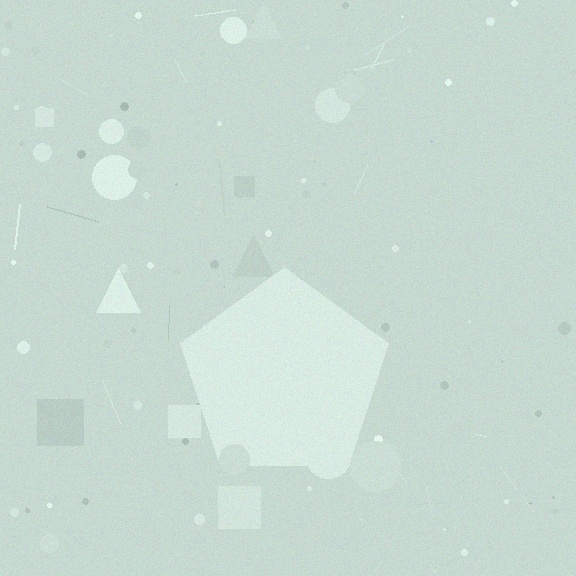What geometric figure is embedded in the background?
A pentagon is embedded in the background.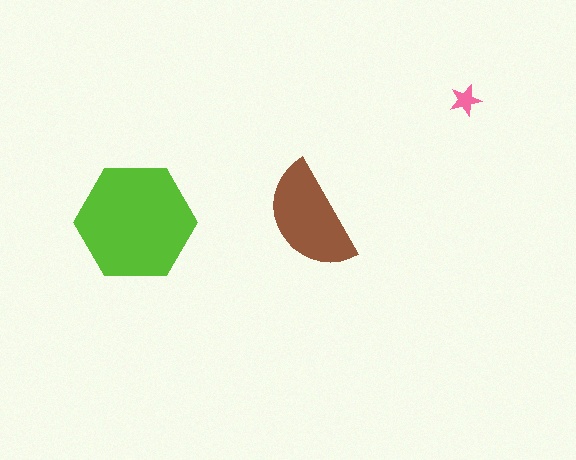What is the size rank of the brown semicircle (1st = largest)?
2nd.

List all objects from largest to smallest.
The lime hexagon, the brown semicircle, the pink star.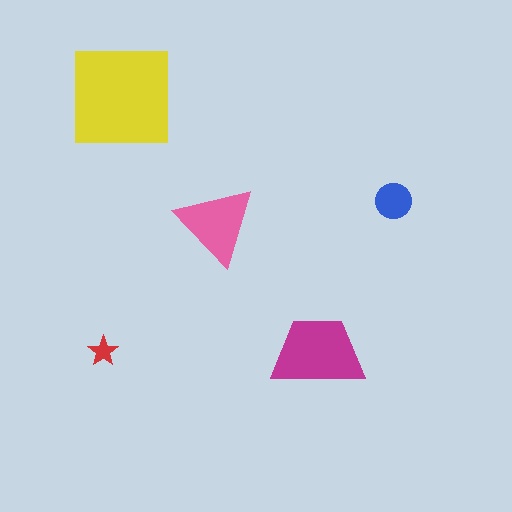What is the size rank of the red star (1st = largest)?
5th.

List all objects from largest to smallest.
The yellow square, the magenta trapezoid, the pink triangle, the blue circle, the red star.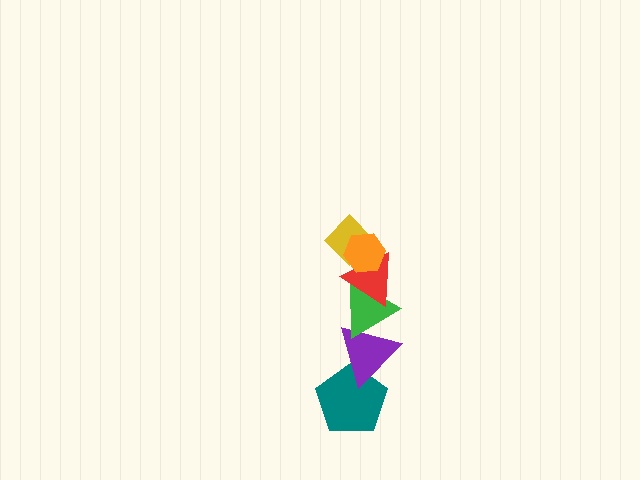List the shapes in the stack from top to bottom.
From top to bottom: the orange hexagon, the yellow diamond, the red triangle, the green triangle, the purple triangle, the teal pentagon.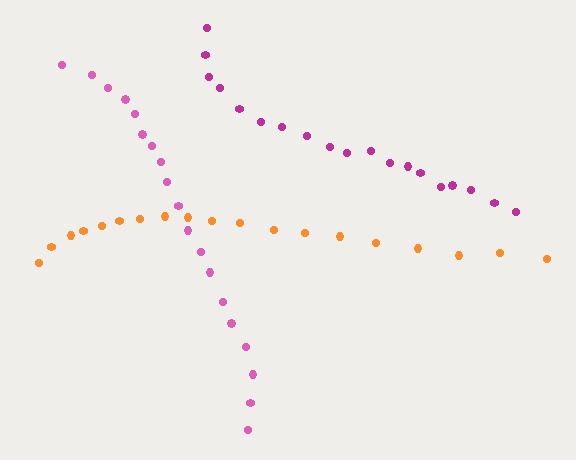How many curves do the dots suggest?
There are 3 distinct paths.